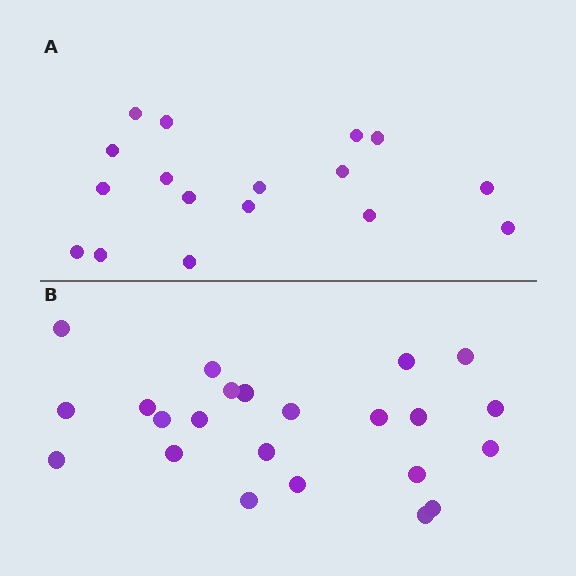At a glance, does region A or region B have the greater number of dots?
Region B (the bottom region) has more dots.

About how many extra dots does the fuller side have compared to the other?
Region B has about 6 more dots than region A.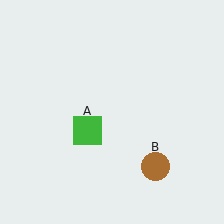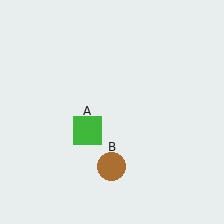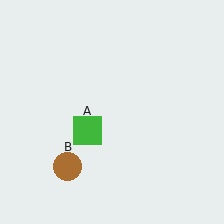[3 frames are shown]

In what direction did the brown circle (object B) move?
The brown circle (object B) moved left.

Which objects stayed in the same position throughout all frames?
Green square (object A) remained stationary.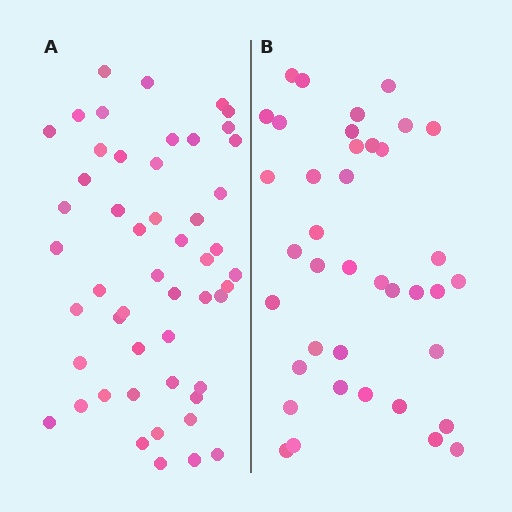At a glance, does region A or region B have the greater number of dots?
Region A (the left region) has more dots.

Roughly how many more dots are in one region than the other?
Region A has roughly 12 or so more dots than region B.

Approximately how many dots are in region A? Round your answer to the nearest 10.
About 50 dots. (The exact count is 51, which rounds to 50.)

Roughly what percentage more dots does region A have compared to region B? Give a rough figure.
About 30% more.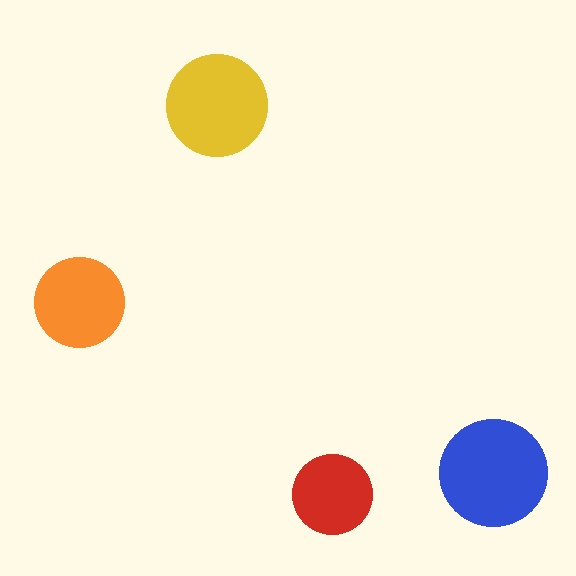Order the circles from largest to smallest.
the blue one, the yellow one, the orange one, the red one.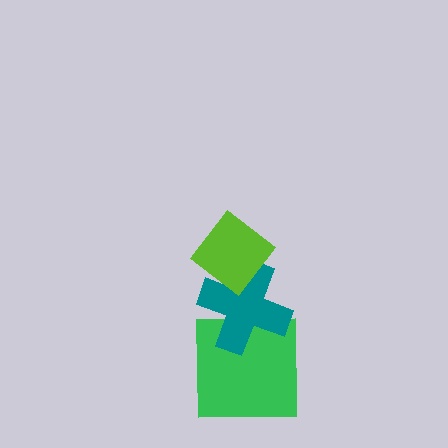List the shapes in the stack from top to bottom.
From top to bottom: the lime diamond, the teal cross, the green square.